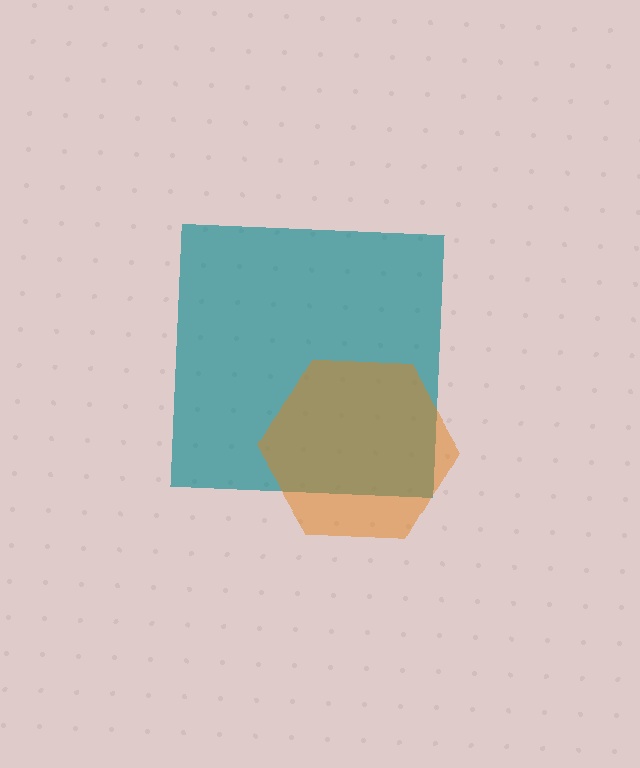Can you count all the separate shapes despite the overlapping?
Yes, there are 2 separate shapes.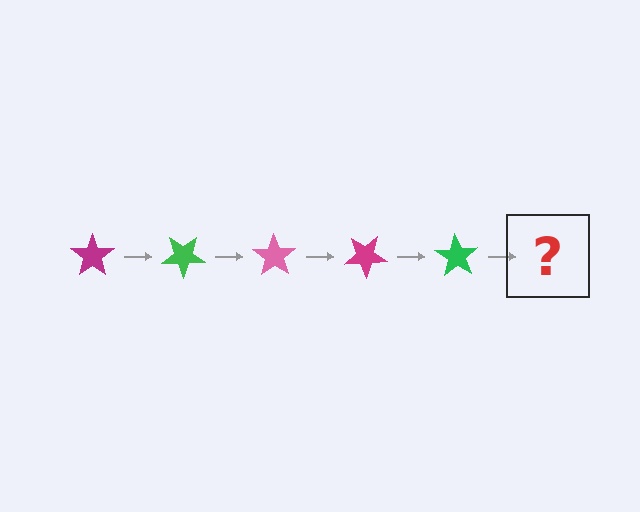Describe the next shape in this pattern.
It should be a pink star, rotated 175 degrees from the start.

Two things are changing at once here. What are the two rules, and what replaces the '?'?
The two rules are that it rotates 35 degrees each step and the color cycles through magenta, green, and pink. The '?' should be a pink star, rotated 175 degrees from the start.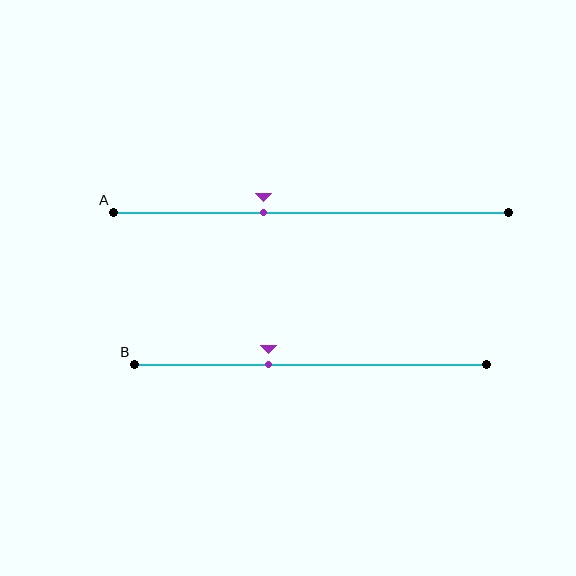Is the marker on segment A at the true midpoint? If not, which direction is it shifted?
No, the marker on segment A is shifted to the left by about 12% of the segment length.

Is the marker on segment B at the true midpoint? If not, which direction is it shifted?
No, the marker on segment B is shifted to the left by about 12% of the segment length.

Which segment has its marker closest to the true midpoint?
Segment B has its marker closest to the true midpoint.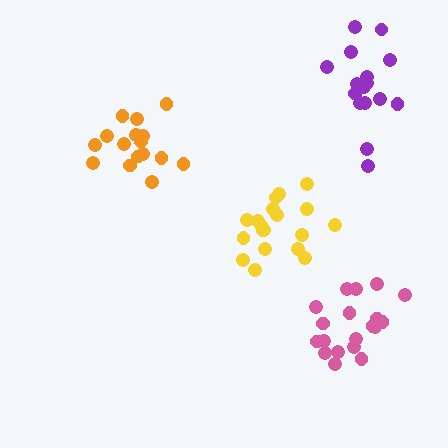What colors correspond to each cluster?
The clusters are colored: orange, yellow, pink, purple.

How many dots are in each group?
Group 1: 16 dots, Group 2: 19 dots, Group 3: 19 dots, Group 4: 16 dots (70 total).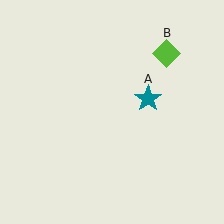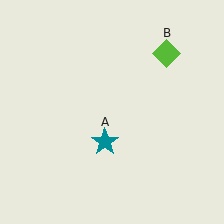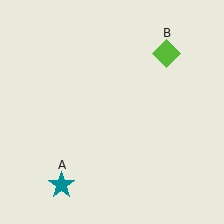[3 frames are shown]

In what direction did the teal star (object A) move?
The teal star (object A) moved down and to the left.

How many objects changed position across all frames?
1 object changed position: teal star (object A).